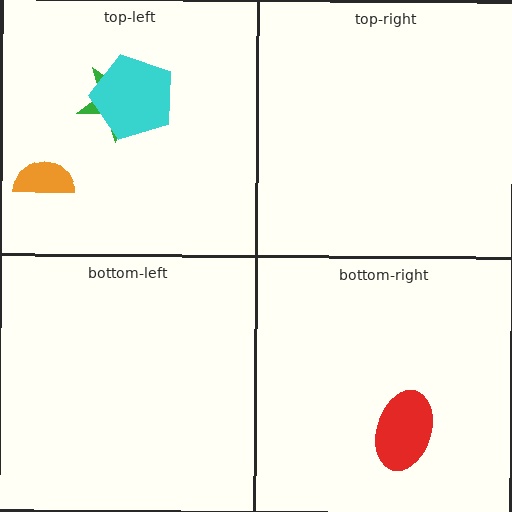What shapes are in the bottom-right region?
The red ellipse.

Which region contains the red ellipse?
The bottom-right region.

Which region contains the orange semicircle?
The top-left region.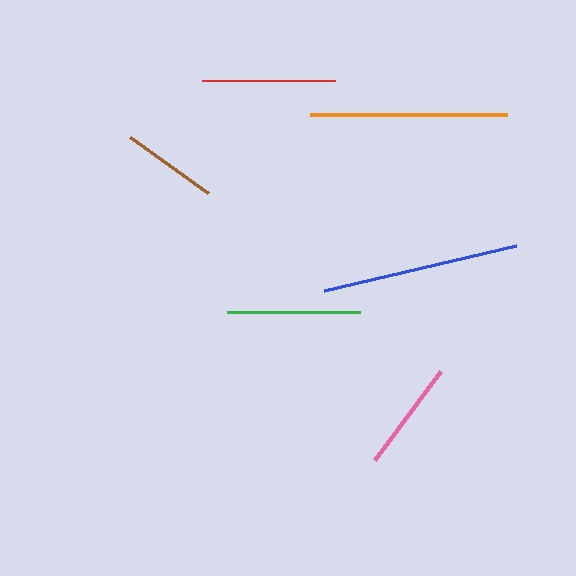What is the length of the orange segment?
The orange segment is approximately 197 pixels long.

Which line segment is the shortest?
The brown line is the shortest at approximately 96 pixels.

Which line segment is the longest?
The blue line is the longest at approximately 197 pixels.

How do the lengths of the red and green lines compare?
The red and green lines are approximately the same length.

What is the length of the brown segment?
The brown segment is approximately 96 pixels long.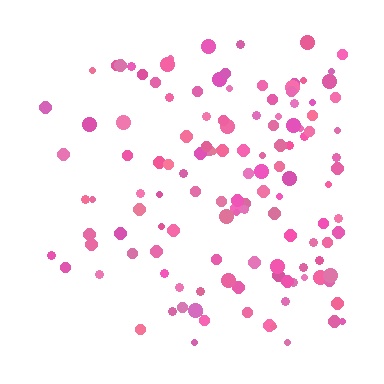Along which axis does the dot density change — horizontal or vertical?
Horizontal.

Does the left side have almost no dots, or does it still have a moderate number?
Still a moderate number, just noticeably fewer than the right.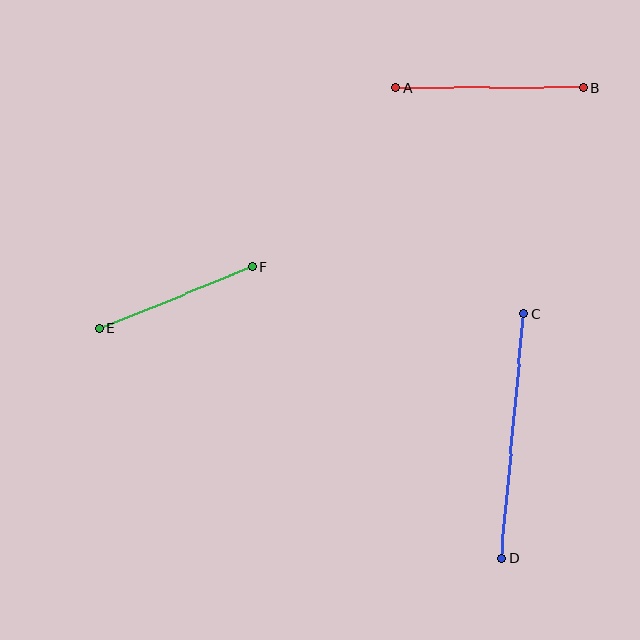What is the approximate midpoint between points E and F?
The midpoint is at approximately (176, 297) pixels.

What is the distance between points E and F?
The distance is approximately 165 pixels.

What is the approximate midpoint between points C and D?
The midpoint is at approximately (513, 436) pixels.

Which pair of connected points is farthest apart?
Points C and D are farthest apart.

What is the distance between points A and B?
The distance is approximately 187 pixels.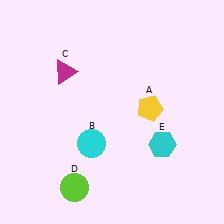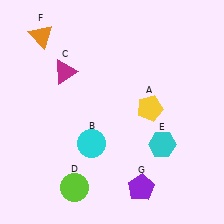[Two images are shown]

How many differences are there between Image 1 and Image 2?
There are 2 differences between the two images.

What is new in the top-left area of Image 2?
An orange triangle (F) was added in the top-left area of Image 2.